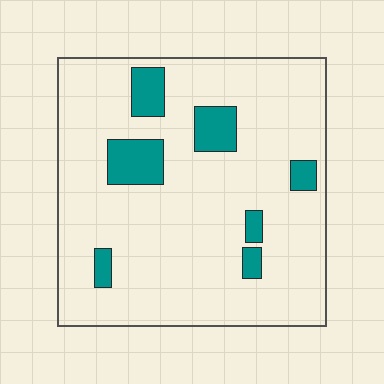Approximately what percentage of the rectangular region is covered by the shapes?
Approximately 10%.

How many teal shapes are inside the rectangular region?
7.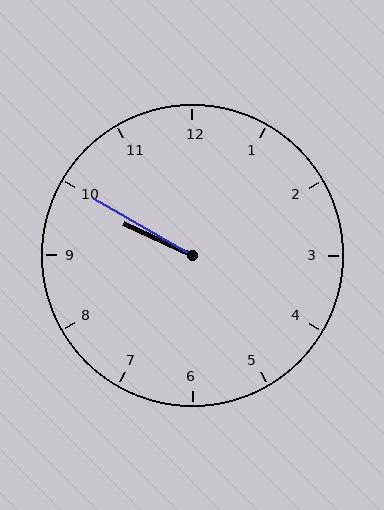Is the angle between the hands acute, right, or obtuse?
It is acute.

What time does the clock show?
9:50.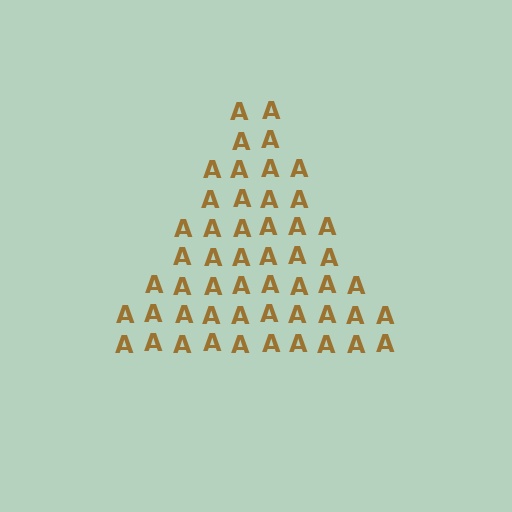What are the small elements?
The small elements are letter A's.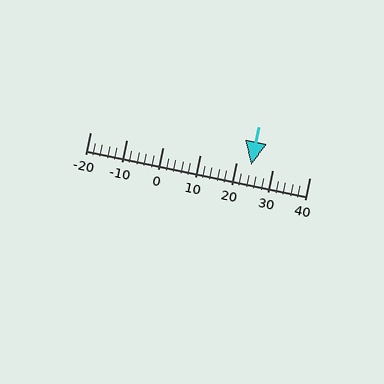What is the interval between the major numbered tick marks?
The major tick marks are spaced 10 units apart.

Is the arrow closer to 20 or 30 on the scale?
The arrow is closer to 20.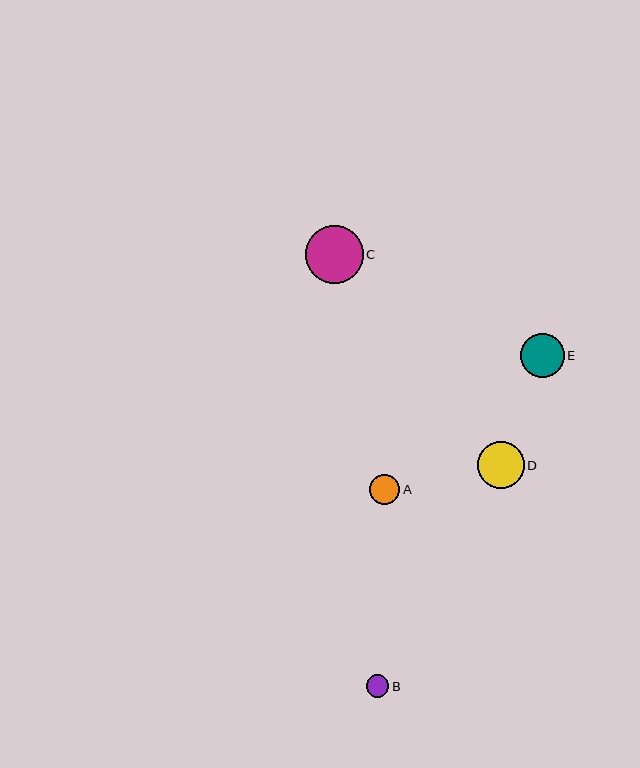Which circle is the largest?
Circle C is the largest with a size of approximately 58 pixels.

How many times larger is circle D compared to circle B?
Circle D is approximately 2.1 times the size of circle B.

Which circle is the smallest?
Circle B is the smallest with a size of approximately 22 pixels.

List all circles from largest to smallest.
From largest to smallest: C, D, E, A, B.